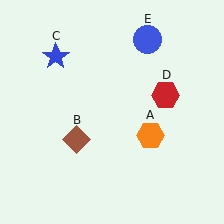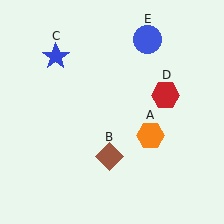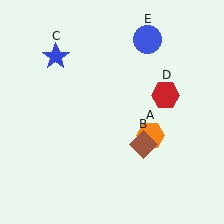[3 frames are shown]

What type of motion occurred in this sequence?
The brown diamond (object B) rotated counterclockwise around the center of the scene.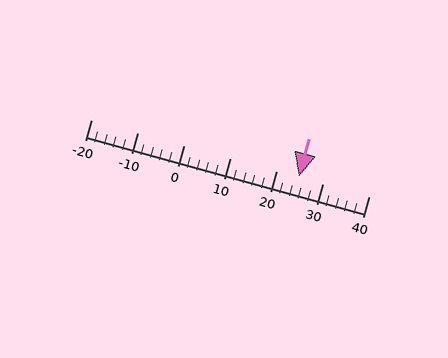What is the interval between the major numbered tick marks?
The major tick marks are spaced 10 units apart.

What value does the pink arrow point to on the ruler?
The pink arrow points to approximately 25.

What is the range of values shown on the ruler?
The ruler shows values from -20 to 40.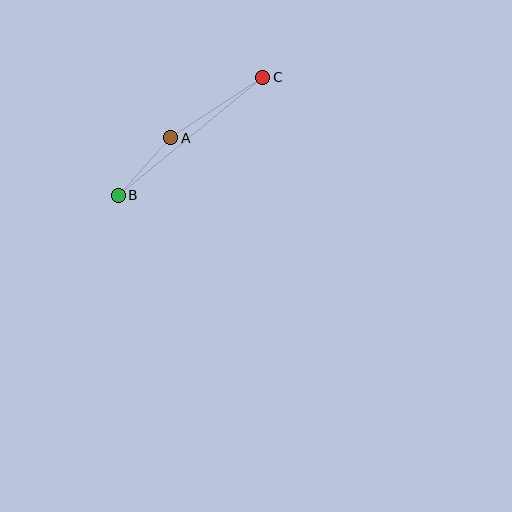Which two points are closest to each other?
Points A and B are closest to each other.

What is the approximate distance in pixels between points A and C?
The distance between A and C is approximately 110 pixels.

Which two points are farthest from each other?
Points B and C are farthest from each other.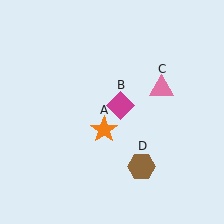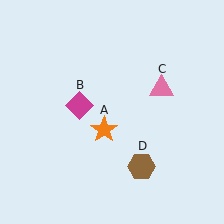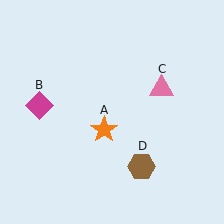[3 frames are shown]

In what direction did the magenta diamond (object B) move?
The magenta diamond (object B) moved left.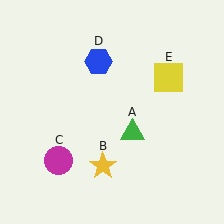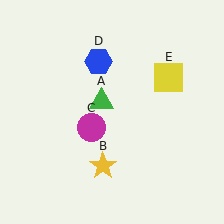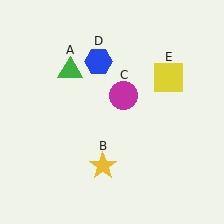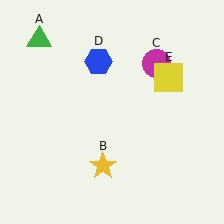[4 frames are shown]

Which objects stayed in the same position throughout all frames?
Yellow star (object B) and blue hexagon (object D) and yellow square (object E) remained stationary.